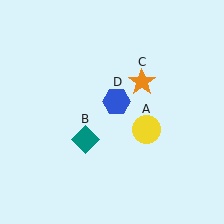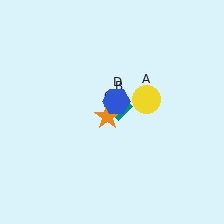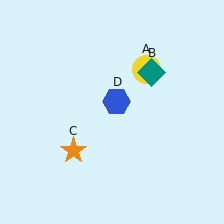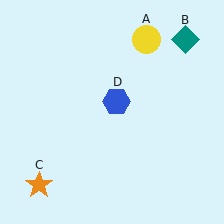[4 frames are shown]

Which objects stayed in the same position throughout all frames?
Blue hexagon (object D) remained stationary.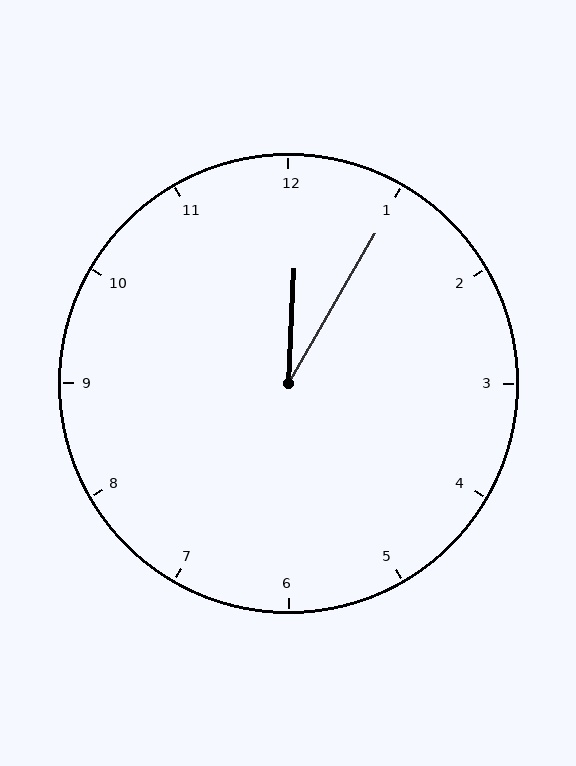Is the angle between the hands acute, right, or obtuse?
It is acute.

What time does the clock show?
12:05.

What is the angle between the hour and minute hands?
Approximately 28 degrees.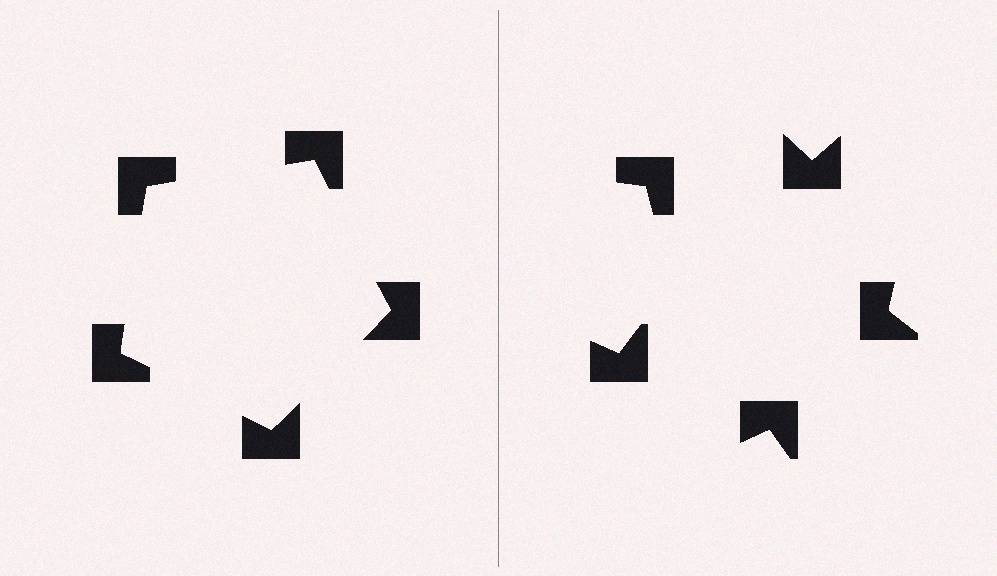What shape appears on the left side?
An illusory pentagon.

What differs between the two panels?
The notched squares are positioned identically on both sides; only the wedge orientations differ. On the left they align to a pentagon; on the right they are misaligned.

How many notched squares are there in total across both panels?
10 — 5 on each side.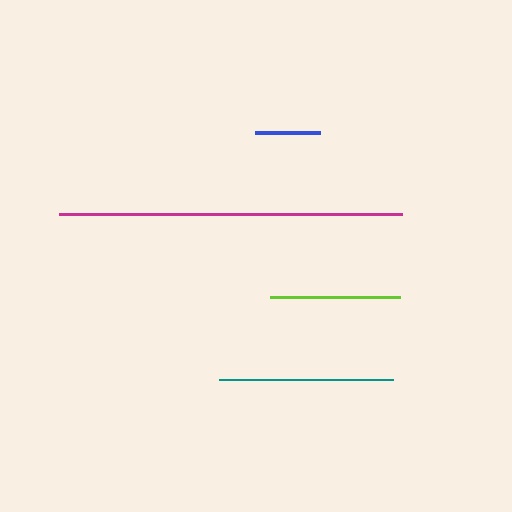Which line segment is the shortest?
The blue line is the shortest at approximately 65 pixels.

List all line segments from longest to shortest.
From longest to shortest: magenta, teal, lime, blue.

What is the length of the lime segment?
The lime segment is approximately 130 pixels long.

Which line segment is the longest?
The magenta line is the longest at approximately 343 pixels.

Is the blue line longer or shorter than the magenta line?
The magenta line is longer than the blue line.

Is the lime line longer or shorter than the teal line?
The teal line is longer than the lime line.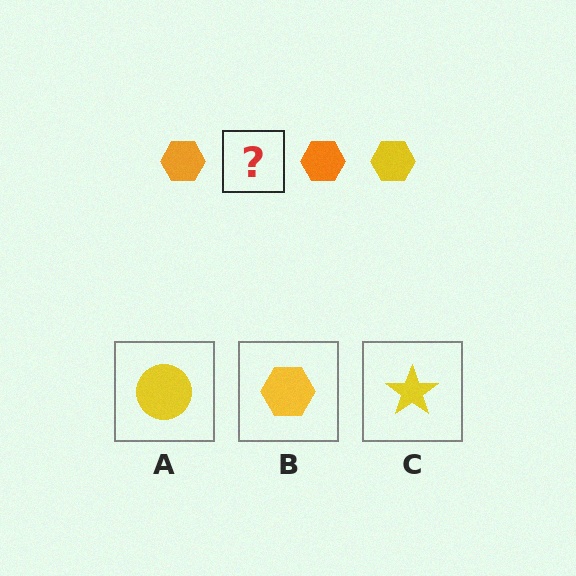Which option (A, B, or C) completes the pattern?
B.